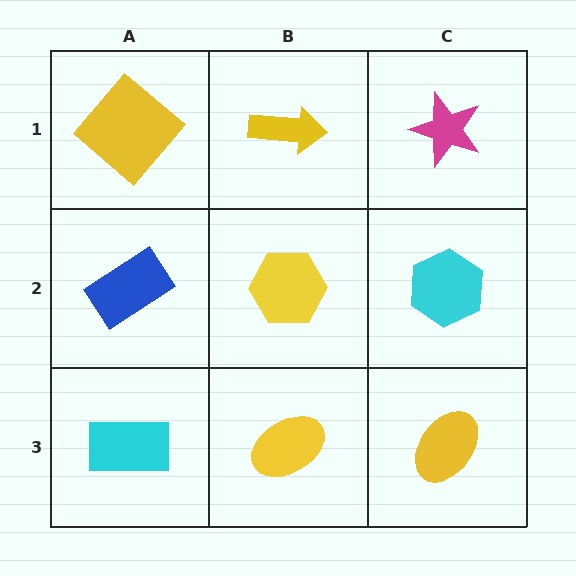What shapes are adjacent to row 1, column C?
A cyan hexagon (row 2, column C), a yellow arrow (row 1, column B).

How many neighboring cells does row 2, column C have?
3.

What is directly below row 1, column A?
A blue rectangle.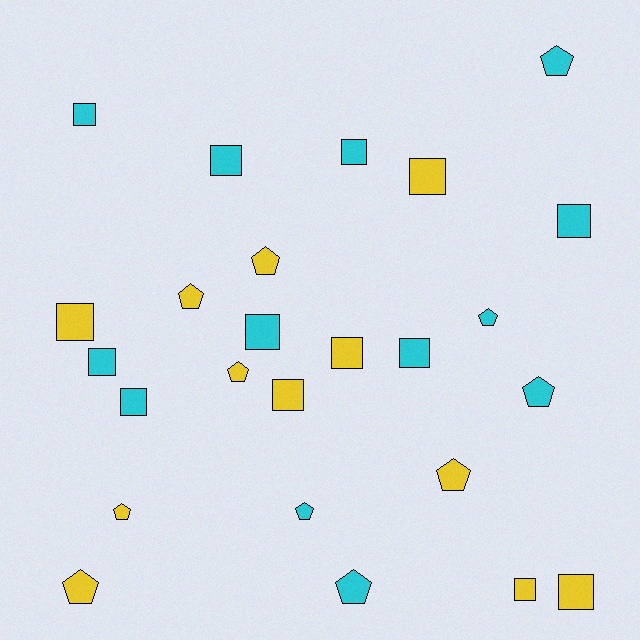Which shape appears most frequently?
Square, with 14 objects.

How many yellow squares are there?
There are 6 yellow squares.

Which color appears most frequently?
Cyan, with 13 objects.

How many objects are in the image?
There are 25 objects.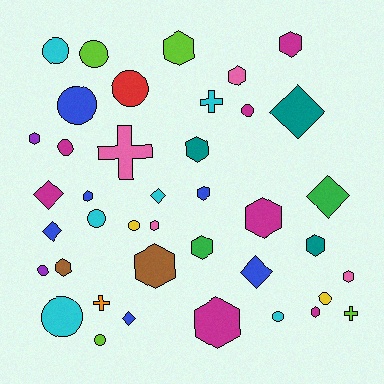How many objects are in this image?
There are 40 objects.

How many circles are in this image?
There are 13 circles.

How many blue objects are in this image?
There are 6 blue objects.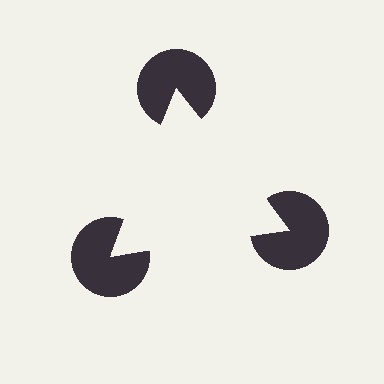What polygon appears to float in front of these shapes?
An illusory triangle — its edges are inferred from the aligned wedge cuts in the pac-man discs, not physically drawn.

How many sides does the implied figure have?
3 sides.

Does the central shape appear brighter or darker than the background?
It typically appears slightly brighter than the background, even though no actual brightness change is drawn.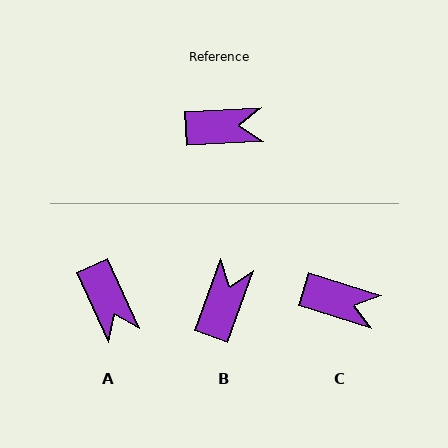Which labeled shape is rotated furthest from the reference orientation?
A, about 68 degrees away.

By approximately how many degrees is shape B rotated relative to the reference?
Approximately 67 degrees counter-clockwise.